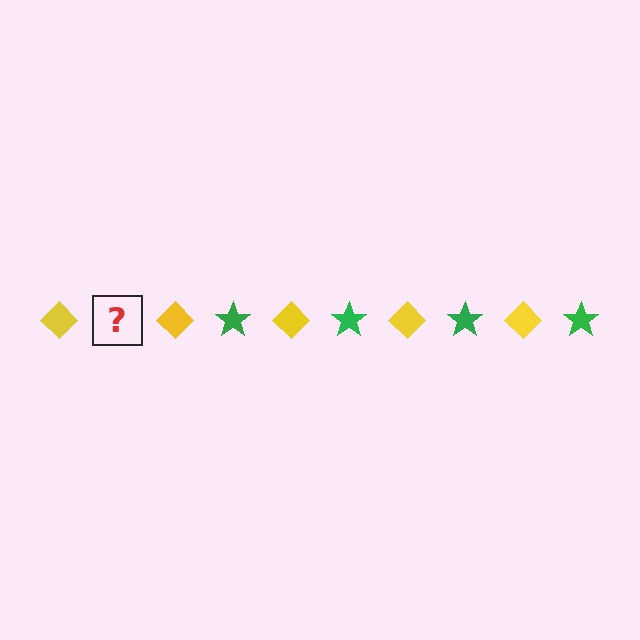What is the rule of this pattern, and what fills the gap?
The rule is that the pattern alternates between yellow diamond and green star. The gap should be filled with a green star.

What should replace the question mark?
The question mark should be replaced with a green star.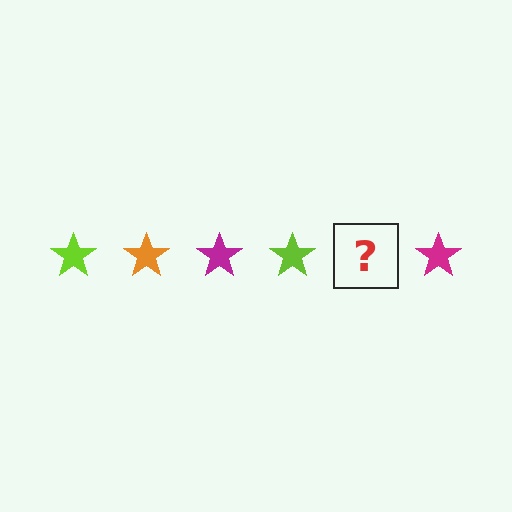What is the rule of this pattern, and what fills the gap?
The rule is that the pattern cycles through lime, orange, magenta stars. The gap should be filled with an orange star.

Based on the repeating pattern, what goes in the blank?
The blank should be an orange star.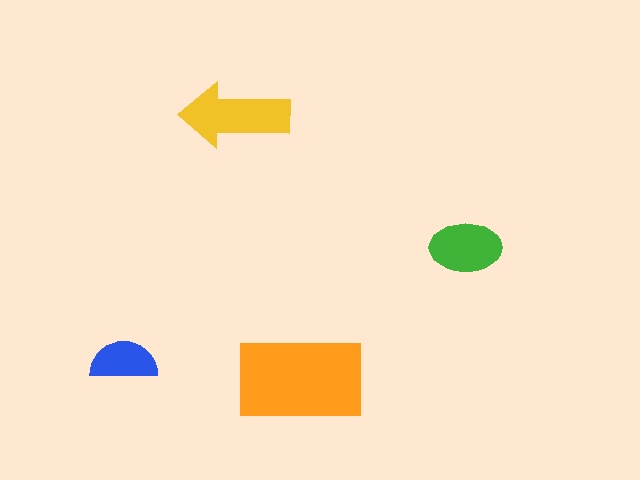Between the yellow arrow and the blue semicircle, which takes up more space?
The yellow arrow.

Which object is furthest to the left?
The blue semicircle is leftmost.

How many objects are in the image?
There are 4 objects in the image.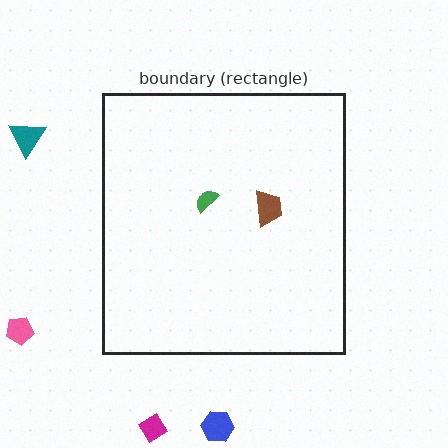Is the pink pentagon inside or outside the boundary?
Outside.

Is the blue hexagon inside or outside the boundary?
Outside.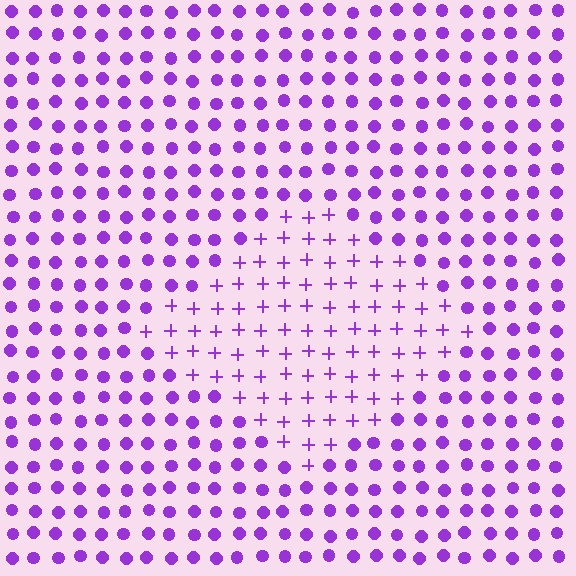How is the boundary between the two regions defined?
The boundary is defined by a change in element shape: plus signs inside vs. circles outside. All elements share the same color and spacing.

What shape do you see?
I see a diamond.